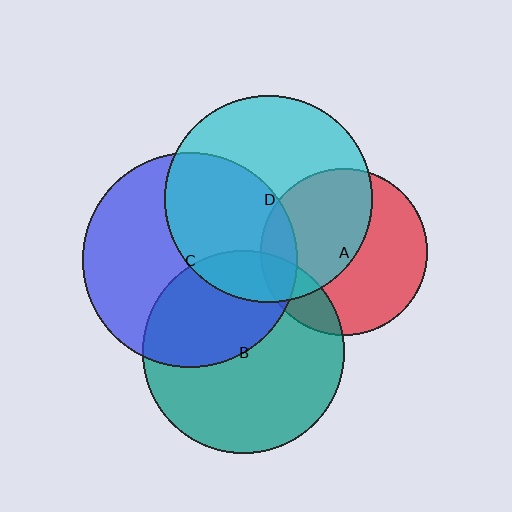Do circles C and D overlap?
Yes.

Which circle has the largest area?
Circle C (blue).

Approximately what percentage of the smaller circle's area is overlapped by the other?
Approximately 45%.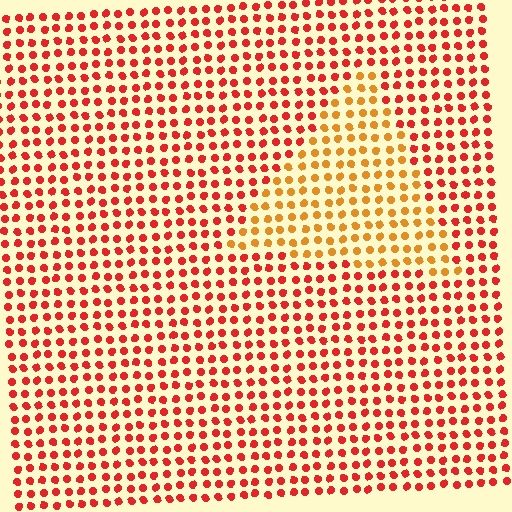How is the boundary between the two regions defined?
The boundary is defined purely by a slight shift in hue (about 34 degrees). Spacing, size, and orientation are identical on both sides.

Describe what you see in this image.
The image is filled with small red elements in a uniform arrangement. A triangle-shaped region is visible where the elements are tinted to a slightly different hue, forming a subtle color boundary.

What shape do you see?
I see a triangle.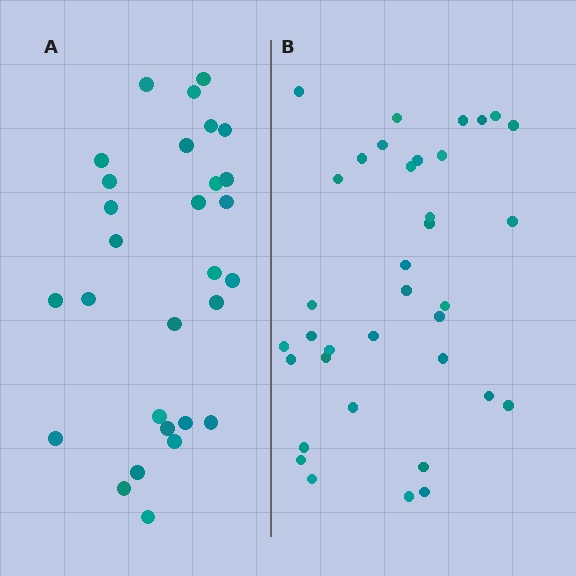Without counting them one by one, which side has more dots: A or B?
Region B (the right region) has more dots.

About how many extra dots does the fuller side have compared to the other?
Region B has roughly 8 or so more dots than region A.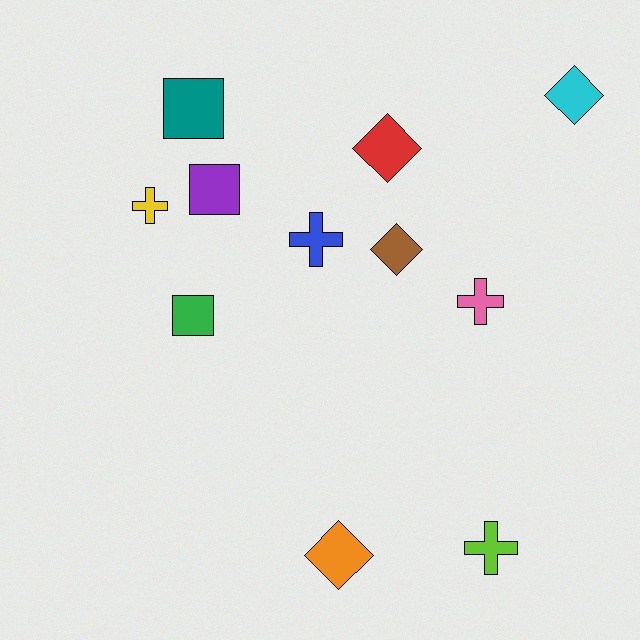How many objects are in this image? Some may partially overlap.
There are 11 objects.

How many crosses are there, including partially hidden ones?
There are 4 crosses.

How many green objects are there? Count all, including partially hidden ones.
There is 1 green object.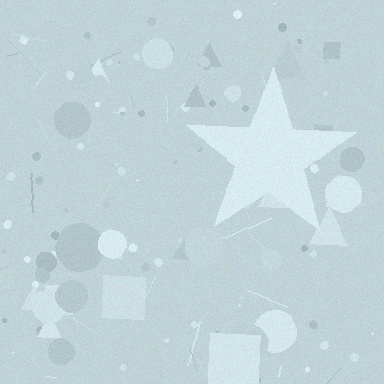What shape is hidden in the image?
A star is hidden in the image.